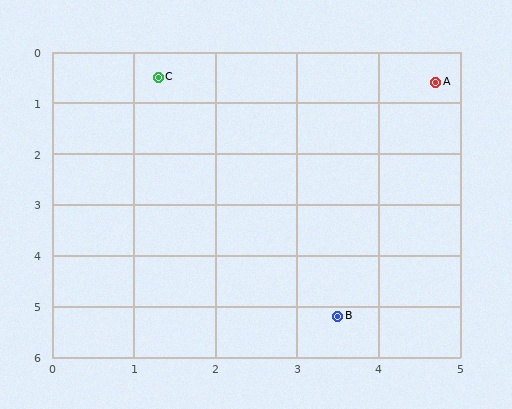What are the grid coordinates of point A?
Point A is at approximately (4.7, 0.6).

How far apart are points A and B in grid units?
Points A and B are about 4.8 grid units apart.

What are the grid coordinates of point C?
Point C is at approximately (1.3, 0.5).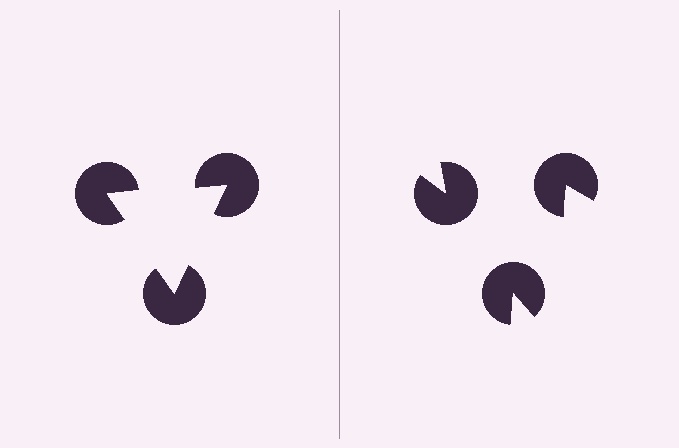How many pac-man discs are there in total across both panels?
6 — 3 on each side.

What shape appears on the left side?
An illusory triangle.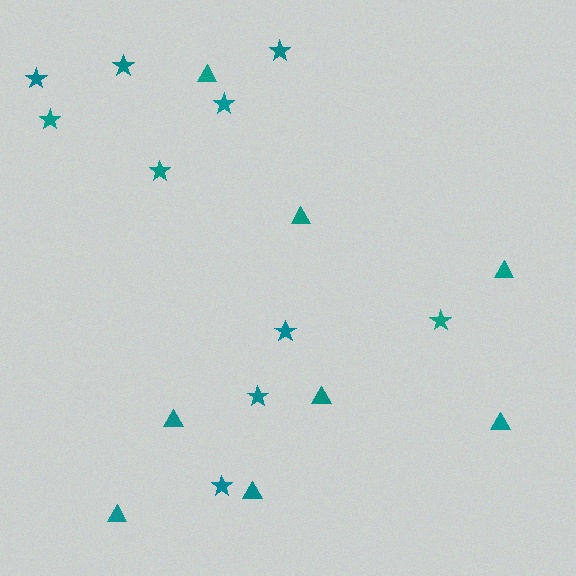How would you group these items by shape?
There are 2 groups: one group of stars (10) and one group of triangles (8).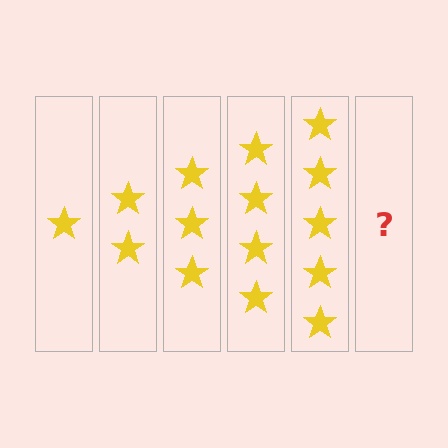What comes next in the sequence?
The next element should be 6 stars.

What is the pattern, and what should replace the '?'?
The pattern is that each step adds one more star. The '?' should be 6 stars.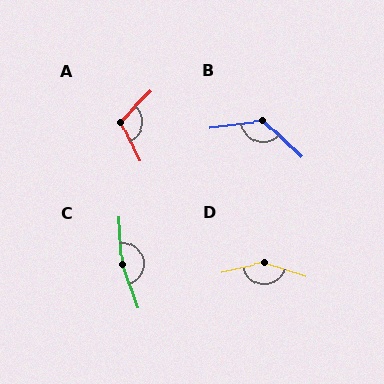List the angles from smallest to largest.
A (109°), B (129°), D (150°), C (164°).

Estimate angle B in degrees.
Approximately 129 degrees.